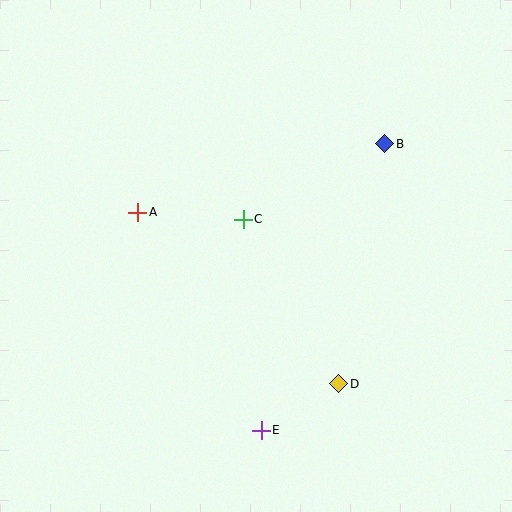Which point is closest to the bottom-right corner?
Point D is closest to the bottom-right corner.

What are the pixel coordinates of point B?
Point B is at (385, 144).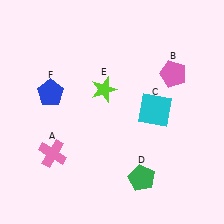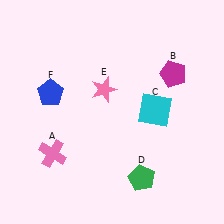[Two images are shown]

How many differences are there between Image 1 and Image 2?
There are 2 differences between the two images.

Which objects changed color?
B changed from pink to magenta. E changed from lime to pink.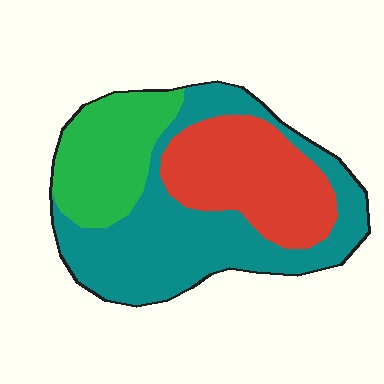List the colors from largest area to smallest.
From largest to smallest: teal, red, green.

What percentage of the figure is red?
Red takes up about one third (1/3) of the figure.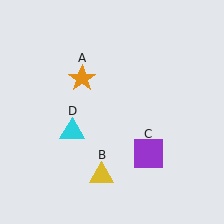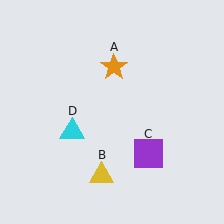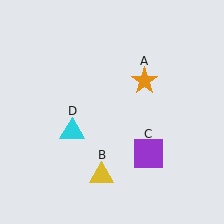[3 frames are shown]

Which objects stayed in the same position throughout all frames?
Yellow triangle (object B) and purple square (object C) and cyan triangle (object D) remained stationary.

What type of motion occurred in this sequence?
The orange star (object A) rotated clockwise around the center of the scene.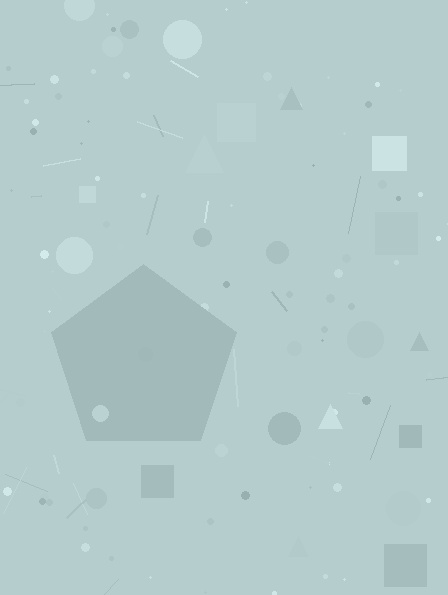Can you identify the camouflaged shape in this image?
The camouflaged shape is a pentagon.